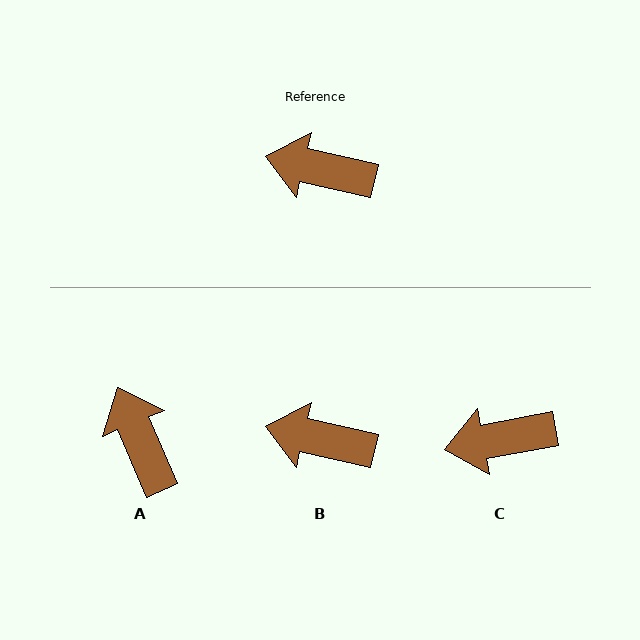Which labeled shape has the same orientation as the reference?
B.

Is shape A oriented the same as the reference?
No, it is off by about 54 degrees.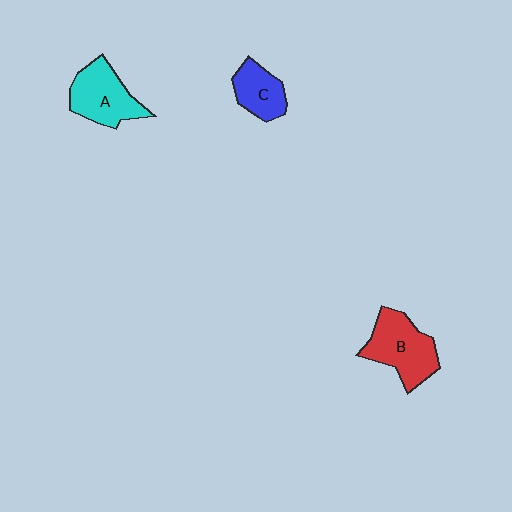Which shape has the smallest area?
Shape C (blue).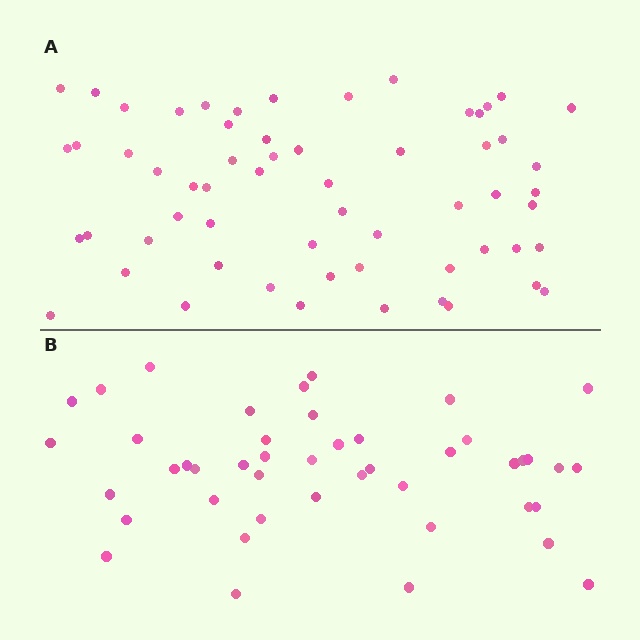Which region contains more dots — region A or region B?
Region A (the top region) has more dots.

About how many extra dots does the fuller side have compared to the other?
Region A has approximately 15 more dots than region B.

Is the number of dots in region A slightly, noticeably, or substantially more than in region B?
Region A has noticeably more, but not dramatically so. The ratio is roughly 1.3 to 1.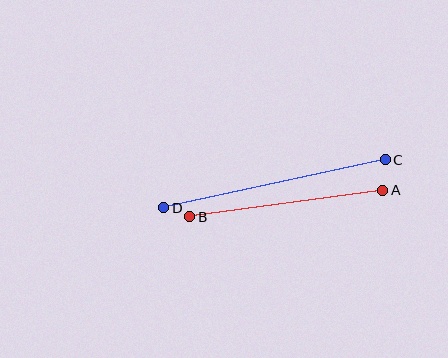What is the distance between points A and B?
The distance is approximately 195 pixels.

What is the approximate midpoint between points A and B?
The midpoint is at approximately (286, 203) pixels.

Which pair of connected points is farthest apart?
Points C and D are farthest apart.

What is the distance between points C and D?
The distance is approximately 227 pixels.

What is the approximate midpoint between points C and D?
The midpoint is at approximately (275, 184) pixels.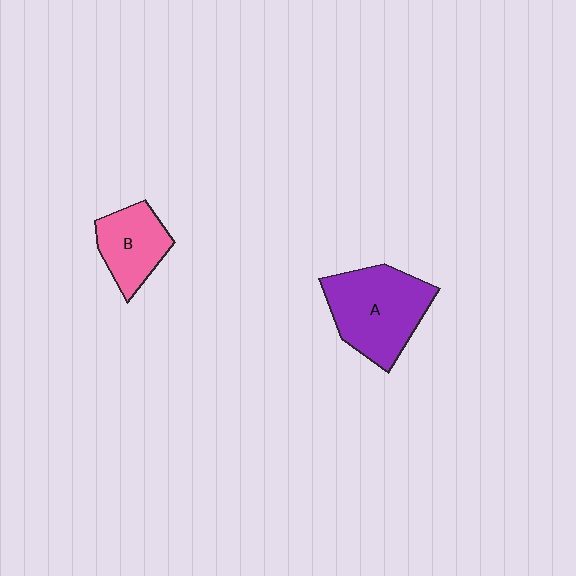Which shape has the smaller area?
Shape B (pink).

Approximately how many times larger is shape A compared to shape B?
Approximately 1.6 times.